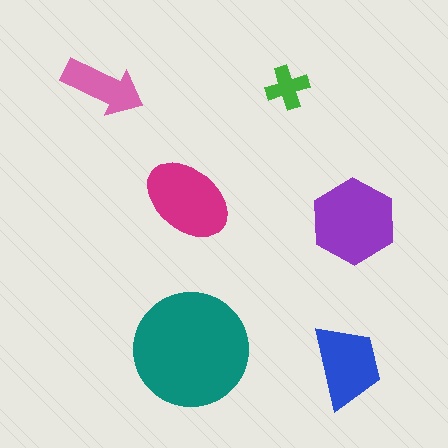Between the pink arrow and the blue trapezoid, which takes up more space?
The blue trapezoid.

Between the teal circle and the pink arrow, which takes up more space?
The teal circle.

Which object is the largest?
The teal circle.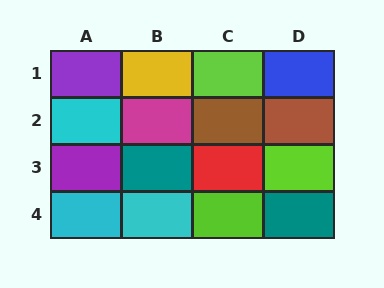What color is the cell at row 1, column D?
Blue.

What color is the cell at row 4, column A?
Cyan.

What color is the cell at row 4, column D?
Teal.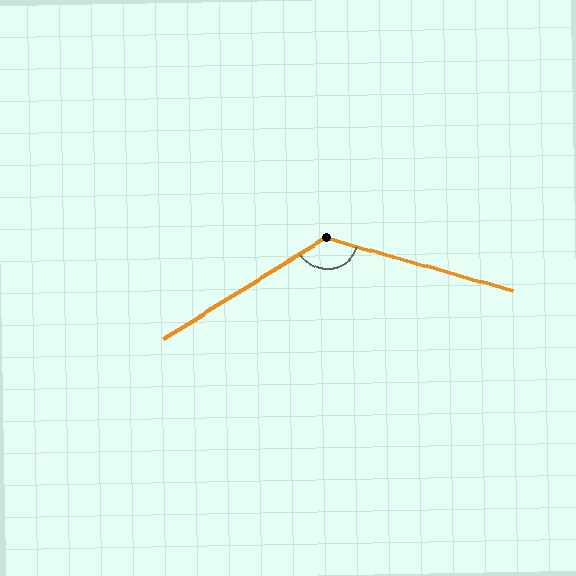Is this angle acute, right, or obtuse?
It is obtuse.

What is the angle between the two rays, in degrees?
Approximately 132 degrees.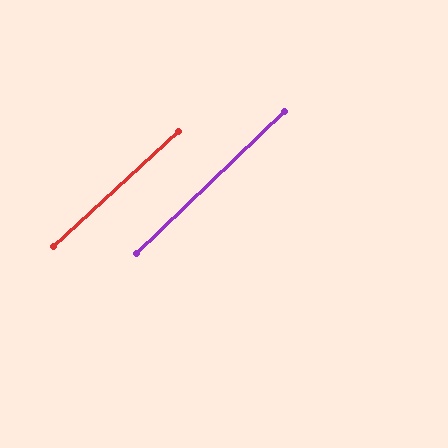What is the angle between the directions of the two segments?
Approximately 1 degree.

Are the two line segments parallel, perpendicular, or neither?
Parallel — their directions differ by only 1.1°.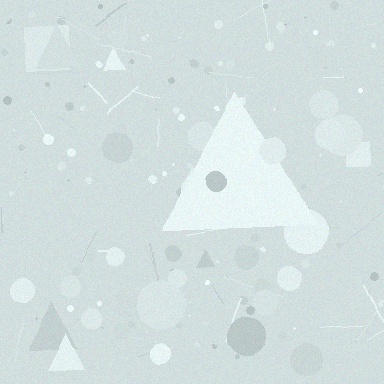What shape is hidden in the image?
A triangle is hidden in the image.